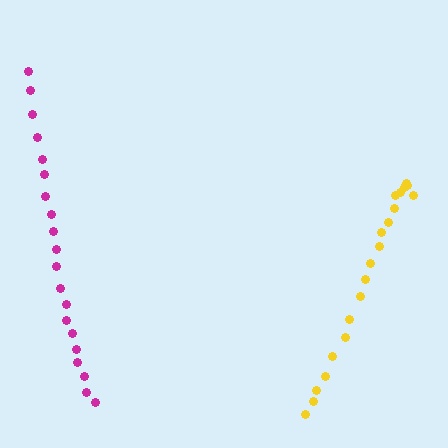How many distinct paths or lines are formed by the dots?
There are 2 distinct paths.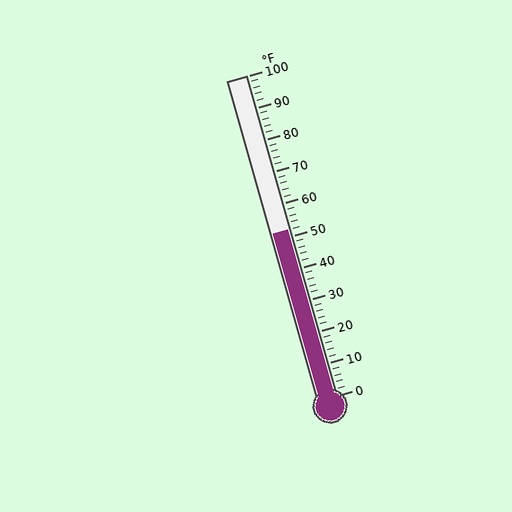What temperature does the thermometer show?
The thermometer shows approximately 52°F.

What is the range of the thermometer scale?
The thermometer scale ranges from 0°F to 100°F.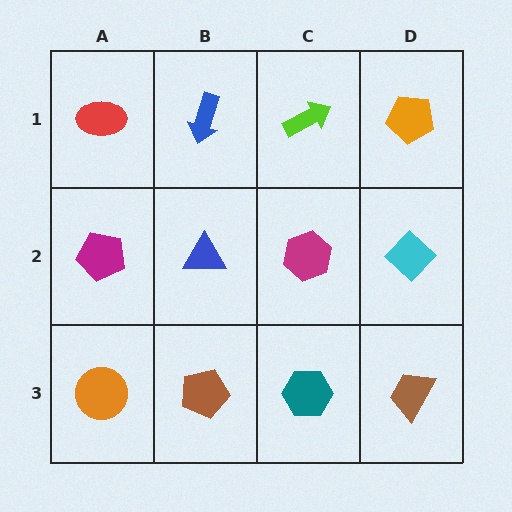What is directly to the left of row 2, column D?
A magenta hexagon.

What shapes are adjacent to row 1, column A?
A magenta pentagon (row 2, column A), a blue arrow (row 1, column B).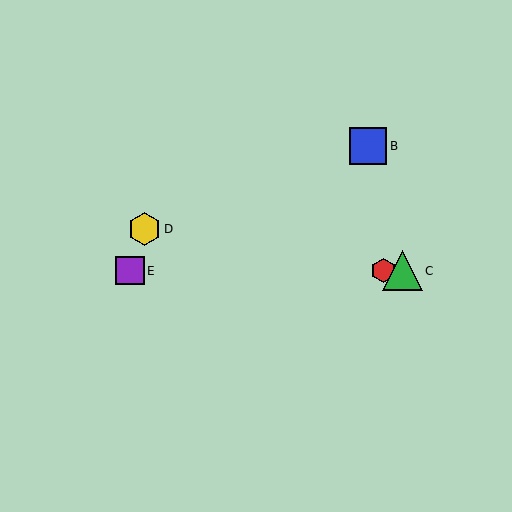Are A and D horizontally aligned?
No, A is at y≈271 and D is at y≈229.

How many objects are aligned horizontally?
3 objects (A, C, E) are aligned horizontally.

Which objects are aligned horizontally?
Objects A, C, E are aligned horizontally.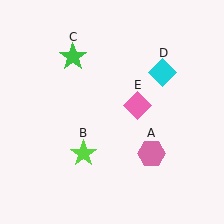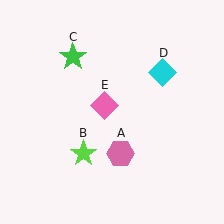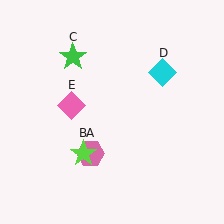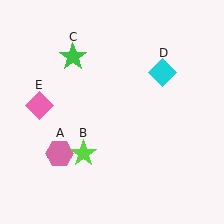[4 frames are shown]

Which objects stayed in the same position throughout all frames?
Lime star (object B) and green star (object C) and cyan diamond (object D) remained stationary.